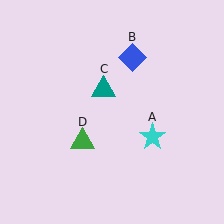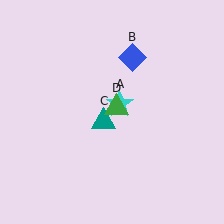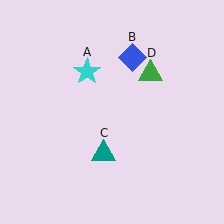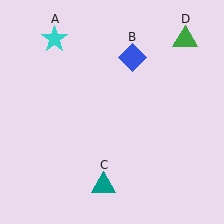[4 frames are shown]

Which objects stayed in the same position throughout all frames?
Blue diamond (object B) remained stationary.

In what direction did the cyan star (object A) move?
The cyan star (object A) moved up and to the left.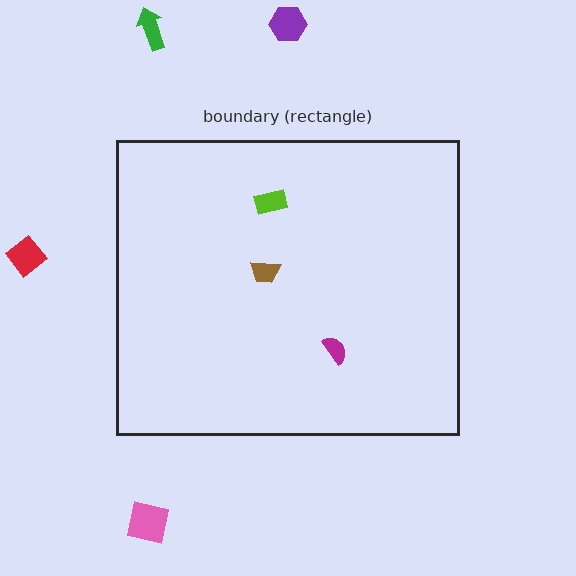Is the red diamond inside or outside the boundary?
Outside.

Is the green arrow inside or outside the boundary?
Outside.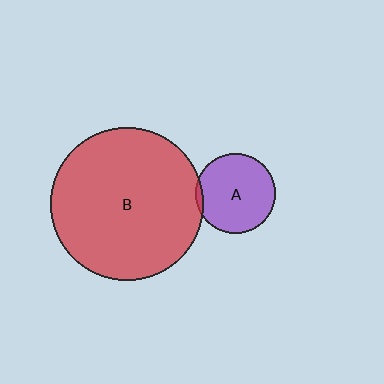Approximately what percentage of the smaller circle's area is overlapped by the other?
Approximately 5%.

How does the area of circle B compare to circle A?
Approximately 3.7 times.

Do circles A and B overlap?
Yes.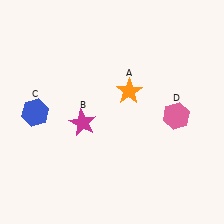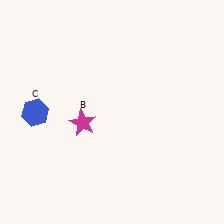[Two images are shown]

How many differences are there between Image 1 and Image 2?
There are 2 differences between the two images.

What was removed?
The orange star (A), the pink hexagon (D) were removed in Image 2.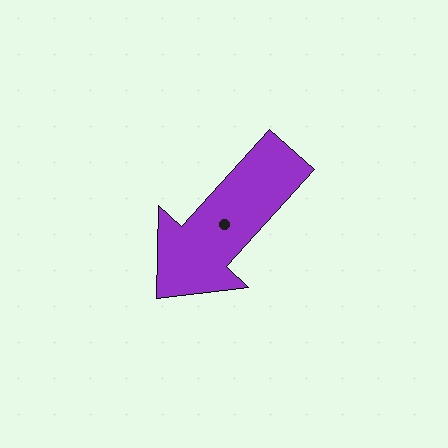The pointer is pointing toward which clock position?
Roughly 7 o'clock.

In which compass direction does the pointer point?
Southwest.